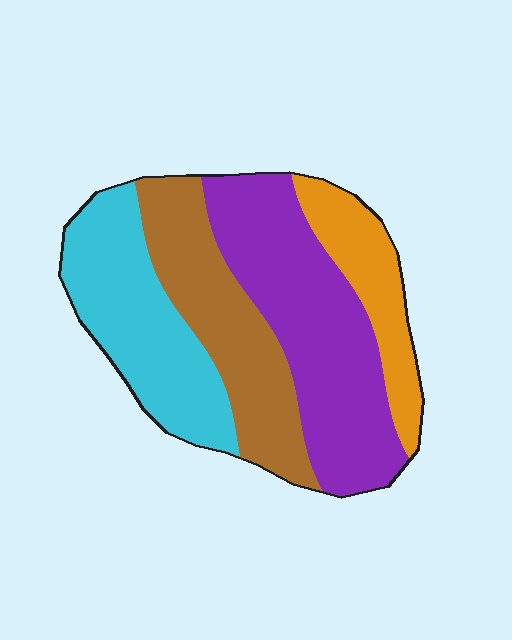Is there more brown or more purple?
Purple.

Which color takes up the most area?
Purple, at roughly 35%.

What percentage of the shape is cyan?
Cyan covers about 25% of the shape.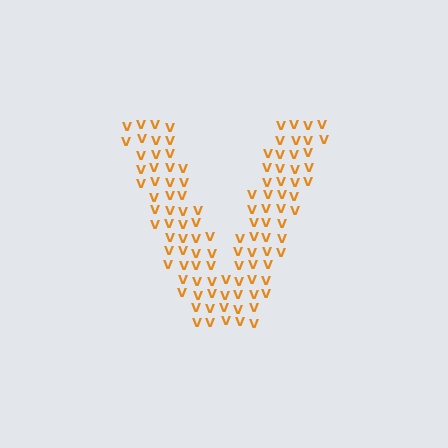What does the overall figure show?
The overall figure shows the letter V.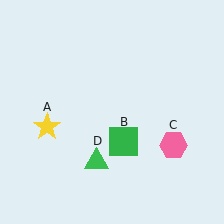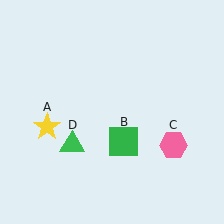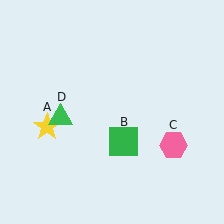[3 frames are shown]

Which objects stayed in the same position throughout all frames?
Yellow star (object A) and green square (object B) and pink hexagon (object C) remained stationary.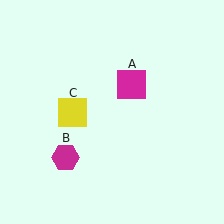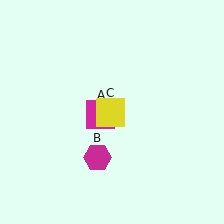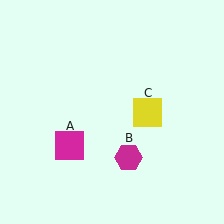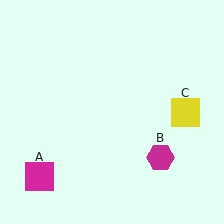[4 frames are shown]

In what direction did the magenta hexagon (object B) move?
The magenta hexagon (object B) moved right.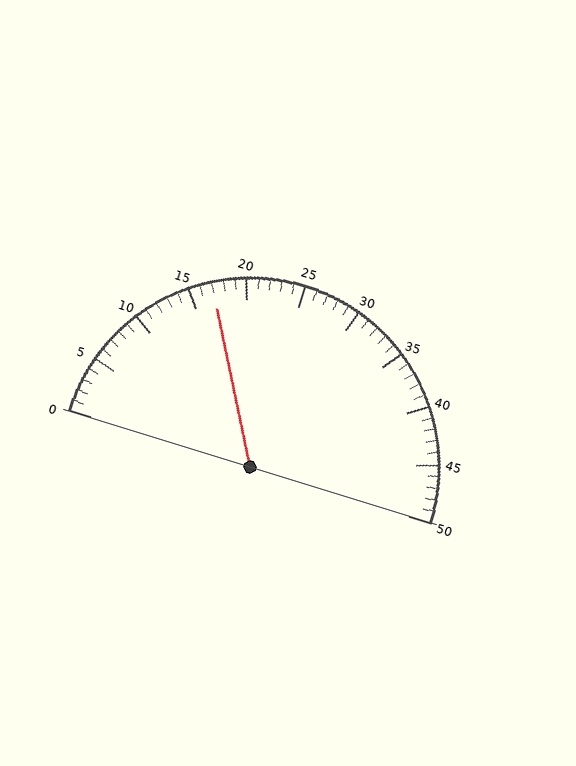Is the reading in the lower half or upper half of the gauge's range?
The reading is in the lower half of the range (0 to 50).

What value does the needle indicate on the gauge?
The needle indicates approximately 17.